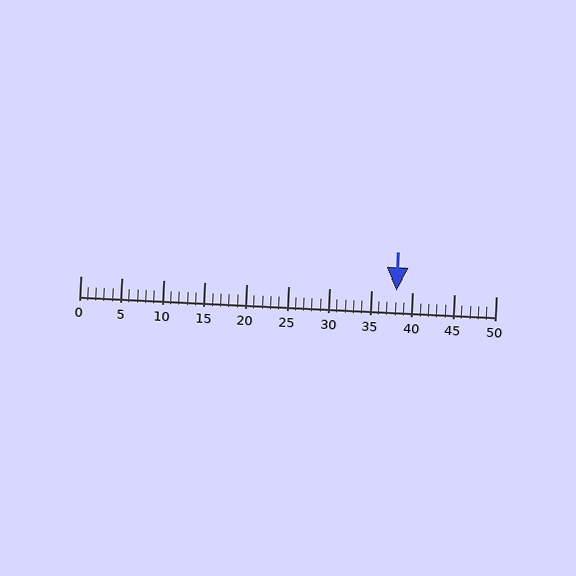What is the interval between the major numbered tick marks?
The major tick marks are spaced 5 units apart.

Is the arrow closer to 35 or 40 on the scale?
The arrow is closer to 40.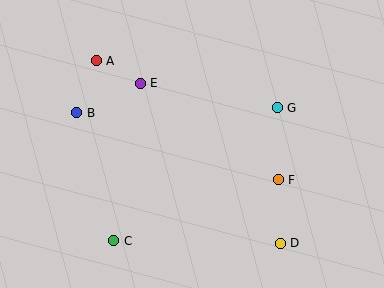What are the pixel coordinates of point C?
Point C is at (114, 241).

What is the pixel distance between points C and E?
The distance between C and E is 160 pixels.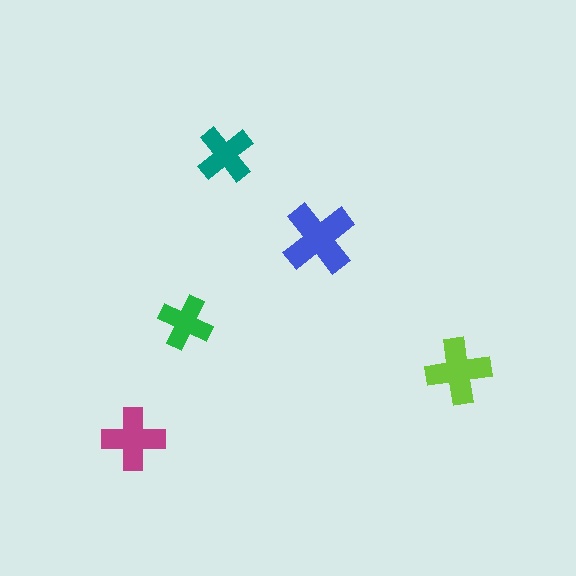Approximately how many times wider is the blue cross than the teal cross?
About 1.5 times wider.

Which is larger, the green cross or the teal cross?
The teal one.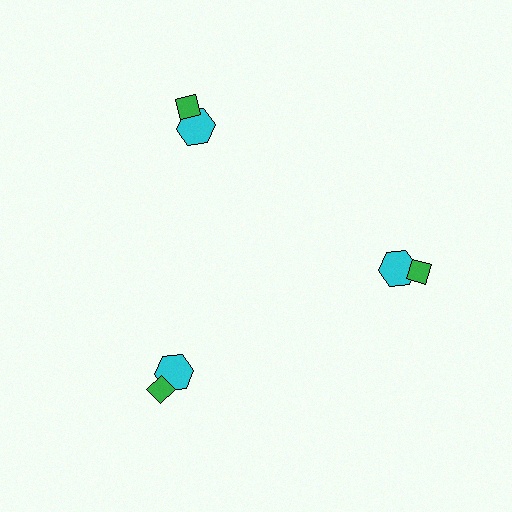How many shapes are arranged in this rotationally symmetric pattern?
There are 6 shapes, arranged in 3 groups of 2.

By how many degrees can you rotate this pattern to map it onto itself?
The pattern maps onto itself every 120 degrees of rotation.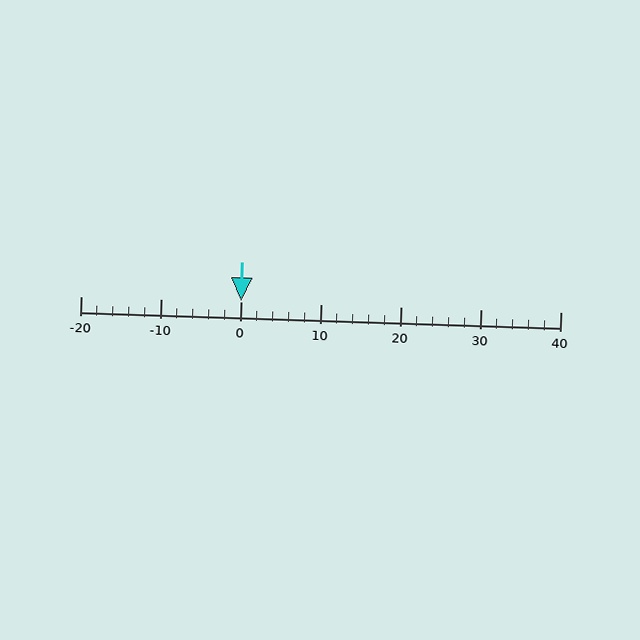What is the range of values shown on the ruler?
The ruler shows values from -20 to 40.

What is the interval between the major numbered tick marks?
The major tick marks are spaced 10 units apart.